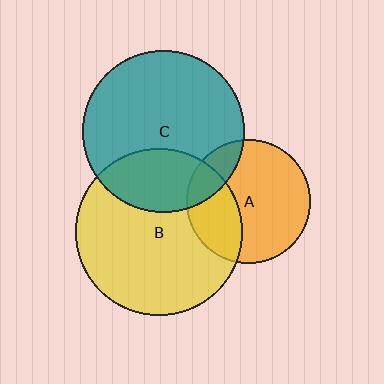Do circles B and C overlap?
Yes.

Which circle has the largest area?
Circle B (yellow).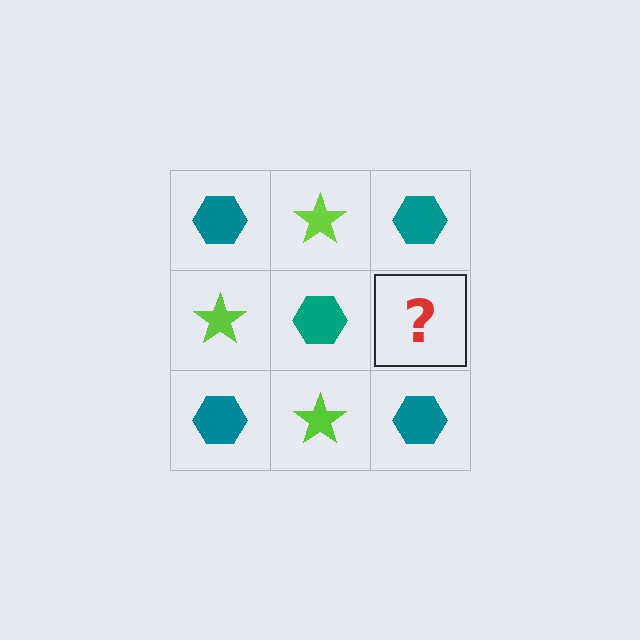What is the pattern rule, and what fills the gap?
The rule is that it alternates teal hexagon and lime star in a checkerboard pattern. The gap should be filled with a lime star.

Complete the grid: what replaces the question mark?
The question mark should be replaced with a lime star.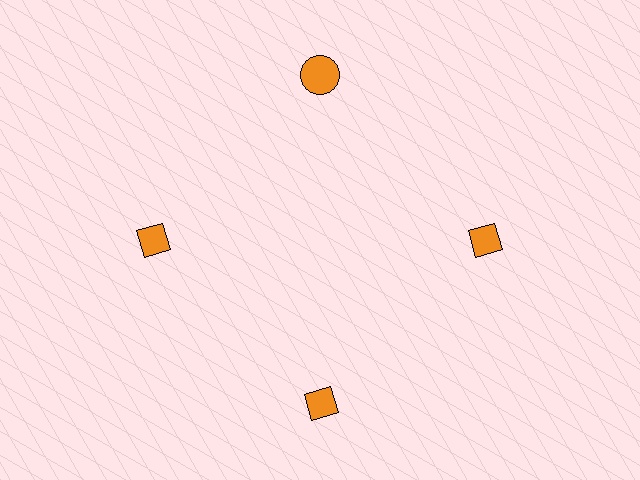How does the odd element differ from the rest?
It has a different shape: circle instead of diamond.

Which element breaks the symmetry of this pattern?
The orange circle at roughly the 12 o'clock position breaks the symmetry. All other shapes are orange diamonds.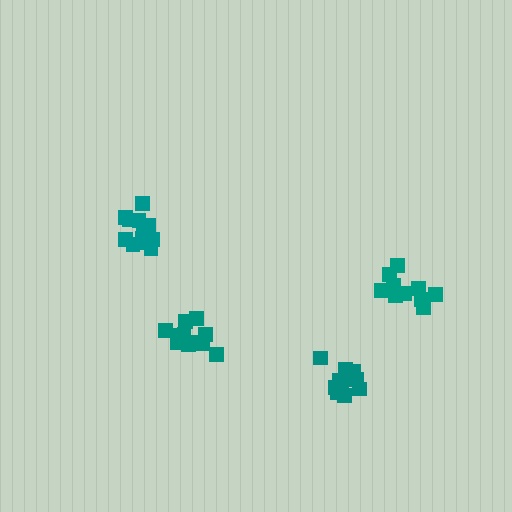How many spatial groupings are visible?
There are 4 spatial groupings.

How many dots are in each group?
Group 1: 10 dots, Group 2: 11 dots, Group 3: 12 dots, Group 4: 10 dots (43 total).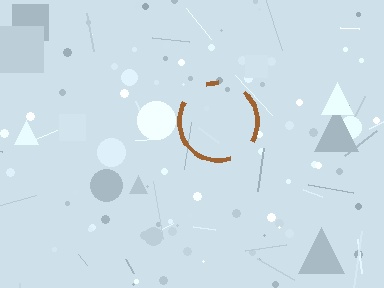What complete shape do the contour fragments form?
The contour fragments form a circle.